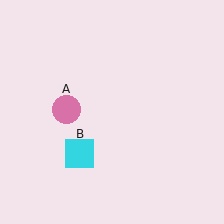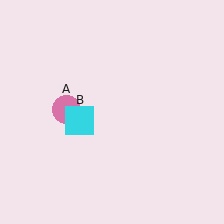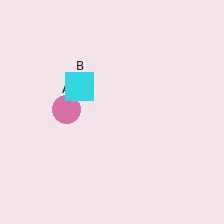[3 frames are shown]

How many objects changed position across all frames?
1 object changed position: cyan square (object B).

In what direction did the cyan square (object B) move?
The cyan square (object B) moved up.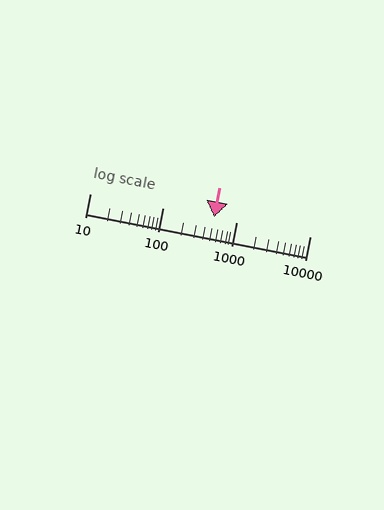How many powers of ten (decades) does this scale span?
The scale spans 3 decades, from 10 to 10000.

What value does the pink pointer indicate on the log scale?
The pointer indicates approximately 490.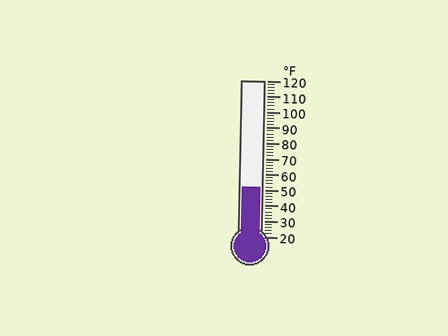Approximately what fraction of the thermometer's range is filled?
The thermometer is filled to approximately 30% of its range.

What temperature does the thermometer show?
The thermometer shows approximately 52°F.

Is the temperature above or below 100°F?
The temperature is below 100°F.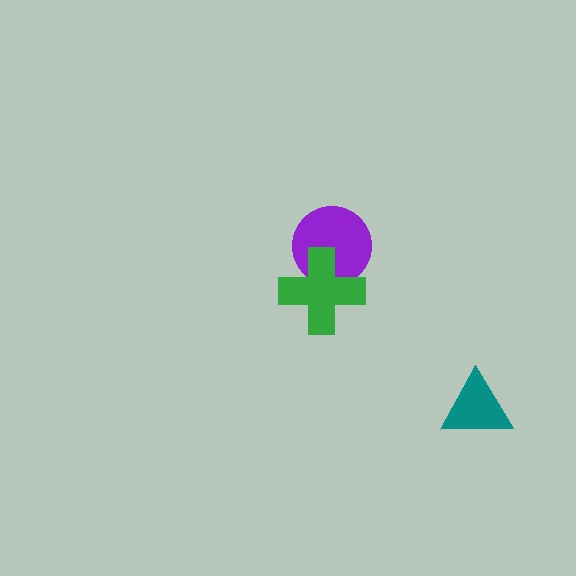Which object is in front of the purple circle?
The green cross is in front of the purple circle.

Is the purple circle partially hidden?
Yes, it is partially covered by another shape.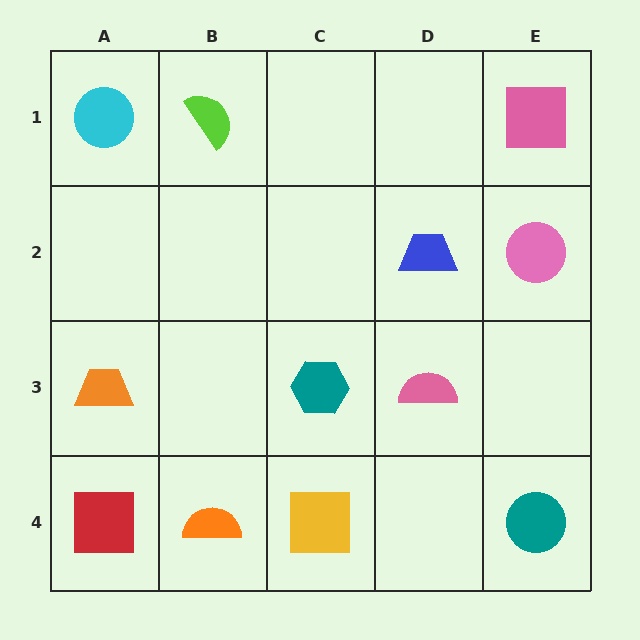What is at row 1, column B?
A lime semicircle.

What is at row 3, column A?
An orange trapezoid.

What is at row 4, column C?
A yellow square.